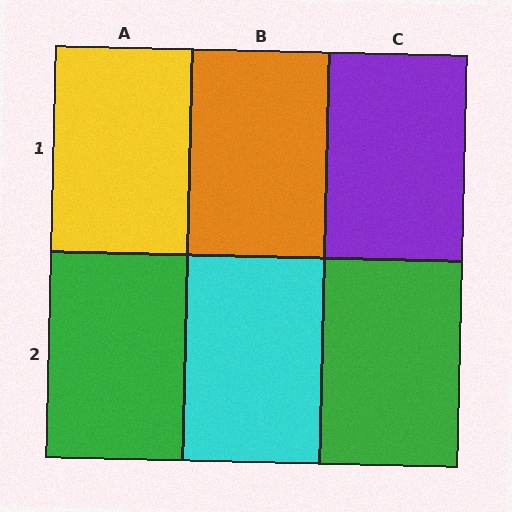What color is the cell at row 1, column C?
Purple.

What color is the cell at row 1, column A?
Yellow.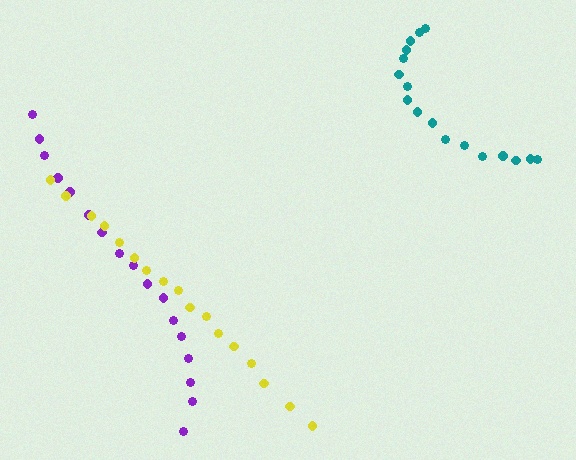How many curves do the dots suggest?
There are 3 distinct paths.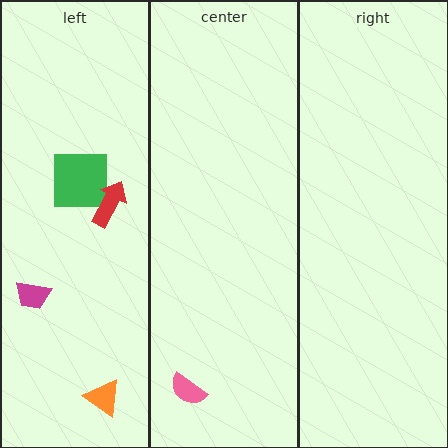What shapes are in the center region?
The pink semicircle.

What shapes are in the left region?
The orange triangle, the magenta trapezoid, the green square, the red arrow.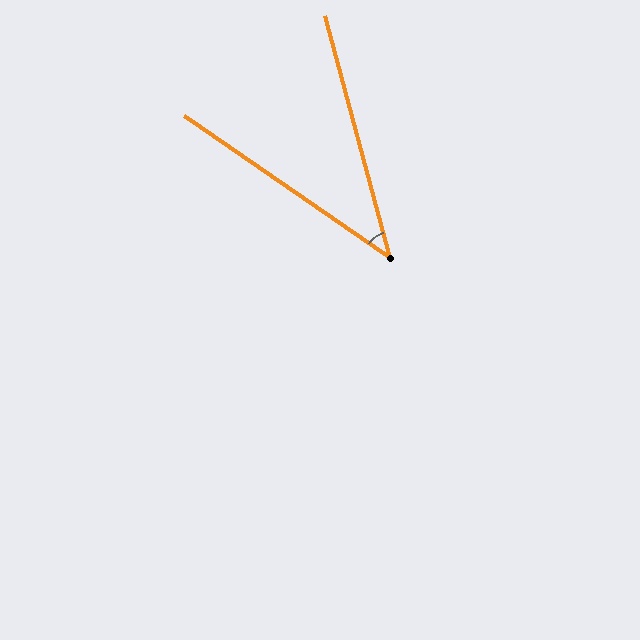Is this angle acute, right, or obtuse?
It is acute.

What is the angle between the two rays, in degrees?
Approximately 40 degrees.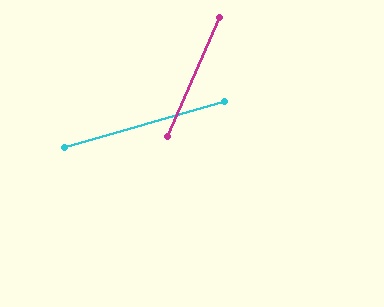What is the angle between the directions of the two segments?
Approximately 51 degrees.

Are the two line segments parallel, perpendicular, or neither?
Neither parallel nor perpendicular — they differ by about 51°.